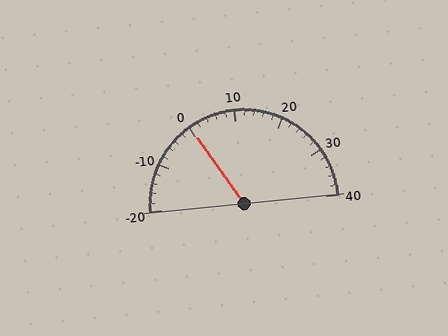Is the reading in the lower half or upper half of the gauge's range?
The reading is in the lower half of the range (-20 to 40).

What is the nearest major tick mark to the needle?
The nearest major tick mark is 0.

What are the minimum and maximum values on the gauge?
The gauge ranges from -20 to 40.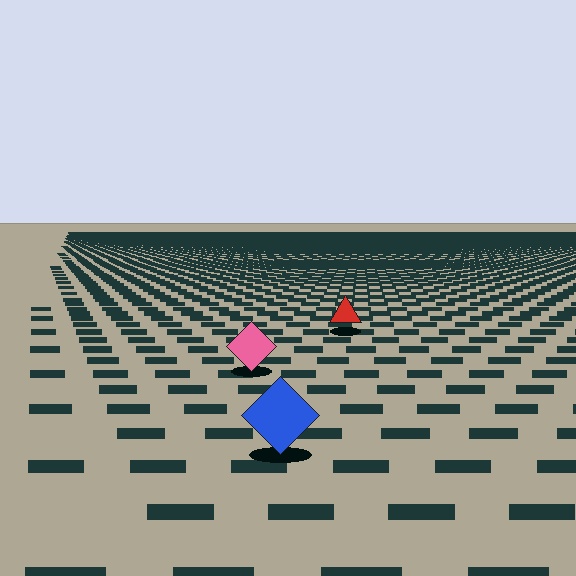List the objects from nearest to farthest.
From nearest to farthest: the blue diamond, the pink diamond, the red triangle.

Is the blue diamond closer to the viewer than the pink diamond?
Yes. The blue diamond is closer — you can tell from the texture gradient: the ground texture is coarser near it.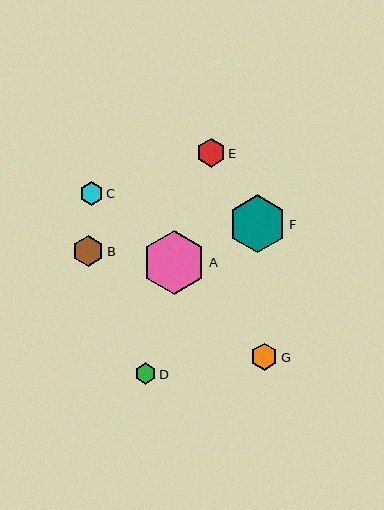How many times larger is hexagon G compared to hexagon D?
Hexagon G is approximately 1.3 times the size of hexagon D.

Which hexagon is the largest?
Hexagon A is the largest with a size of approximately 63 pixels.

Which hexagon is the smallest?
Hexagon D is the smallest with a size of approximately 22 pixels.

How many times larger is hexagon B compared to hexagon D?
Hexagon B is approximately 1.5 times the size of hexagon D.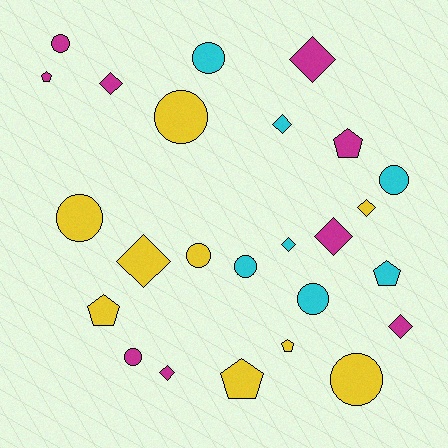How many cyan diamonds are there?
There are 2 cyan diamonds.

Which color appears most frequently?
Magenta, with 9 objects.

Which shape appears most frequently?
Circle, with 10 objects.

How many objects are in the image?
There are 25 objects.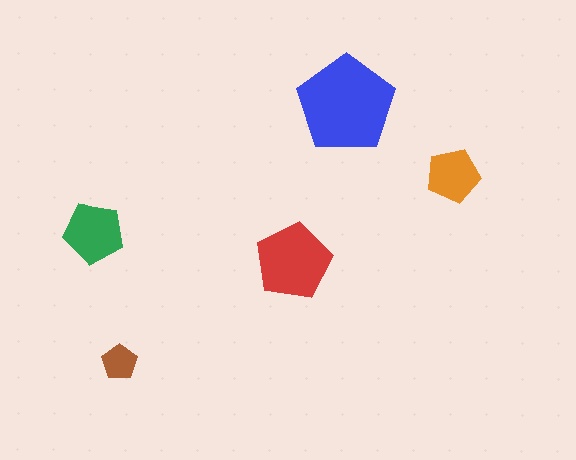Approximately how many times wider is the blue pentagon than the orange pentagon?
About 2 times wider.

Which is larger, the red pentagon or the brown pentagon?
The red one.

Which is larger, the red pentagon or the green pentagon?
The red one.